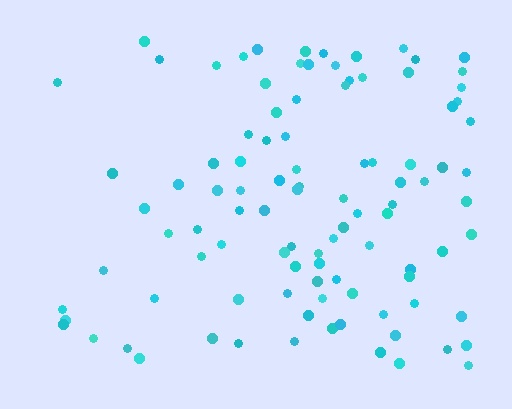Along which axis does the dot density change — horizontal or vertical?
Horizontal.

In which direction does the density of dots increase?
From left to right, with the right side densest.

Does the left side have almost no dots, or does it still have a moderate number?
Still a moderate number, just noticeably fewer than the right.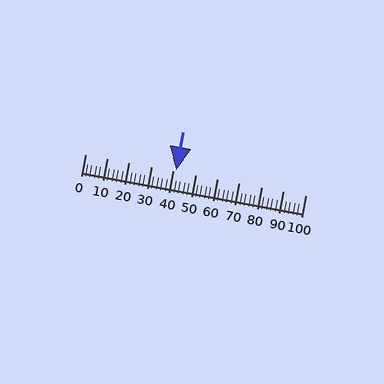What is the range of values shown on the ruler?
The ruler shows values from 0 to 100.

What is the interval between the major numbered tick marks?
The major tick marks are spaced 10 units apart.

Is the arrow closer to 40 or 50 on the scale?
The arrow is closer to 40.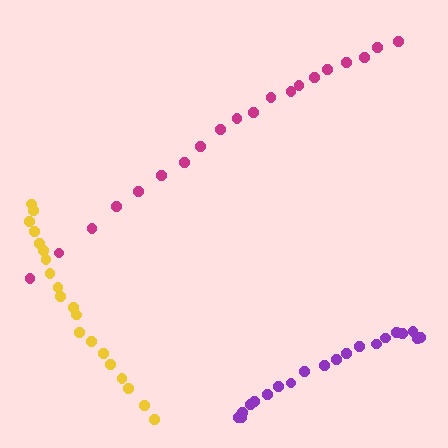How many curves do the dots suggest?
There are 3 distinct paths.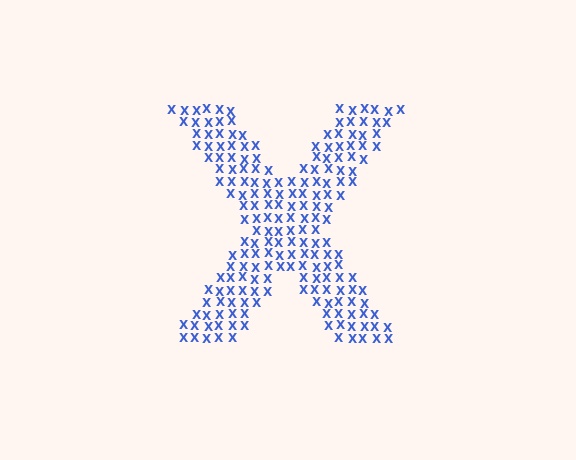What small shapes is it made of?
It is made of small letter X's.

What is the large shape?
The large shape is the letter X.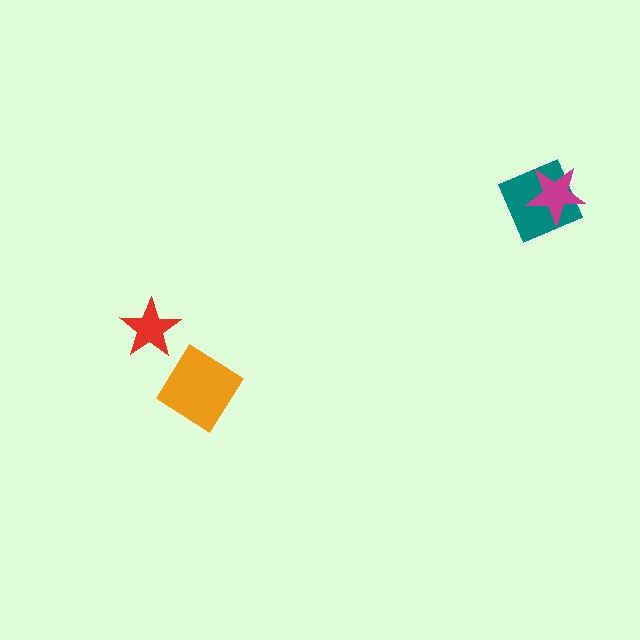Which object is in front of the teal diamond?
The magenta star is in front of the teal diamond.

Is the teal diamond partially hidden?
Yes, it is partially covered by another shape.